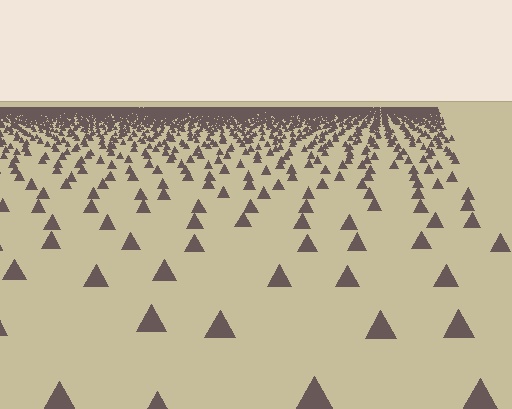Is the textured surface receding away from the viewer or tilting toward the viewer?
The surface is receding away from the viewer. Texture elements get smaller and denser toward the top.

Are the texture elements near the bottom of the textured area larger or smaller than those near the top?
Larger. Near the bottom, elements are closer to the viewer and appear at a bigger on-screen size.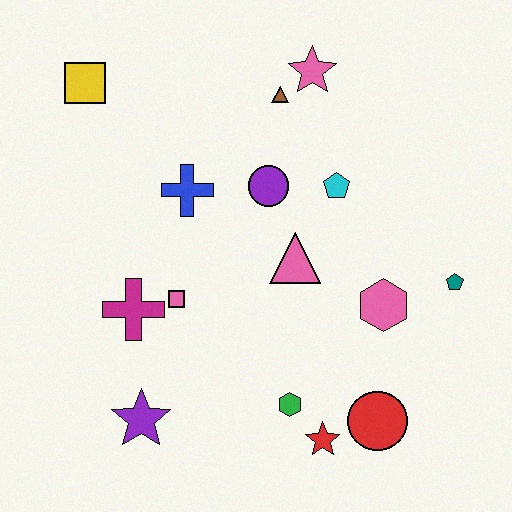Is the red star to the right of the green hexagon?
Yes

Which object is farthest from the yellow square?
The red circle is farthest from the yellow square.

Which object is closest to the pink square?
The magenta cross is closest to the pink square.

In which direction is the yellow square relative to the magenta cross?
The yellow square is above the magenta cross.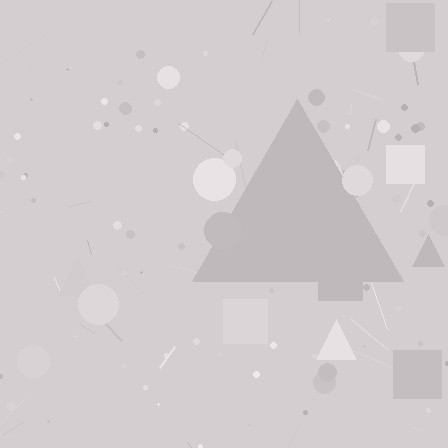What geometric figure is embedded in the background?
A triangle is embedded in the background.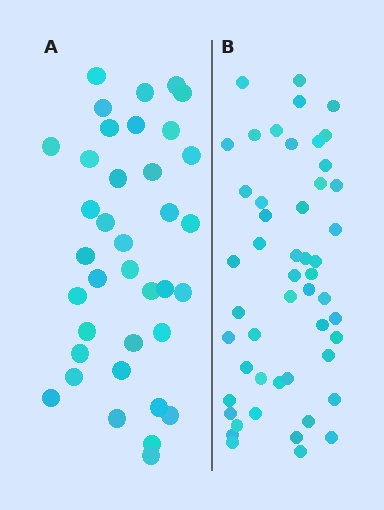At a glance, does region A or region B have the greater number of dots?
Region B (the right region) has more dots.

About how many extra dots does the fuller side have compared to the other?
Region B has approximately 15 more dots than region A.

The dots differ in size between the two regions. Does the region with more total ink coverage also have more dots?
No. Region A has more total ink coverage because its dots are larger, but region B actually contains more individual dots. Total area can be misleading — the number of items is what matters here.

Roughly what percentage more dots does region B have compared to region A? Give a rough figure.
About 35% more.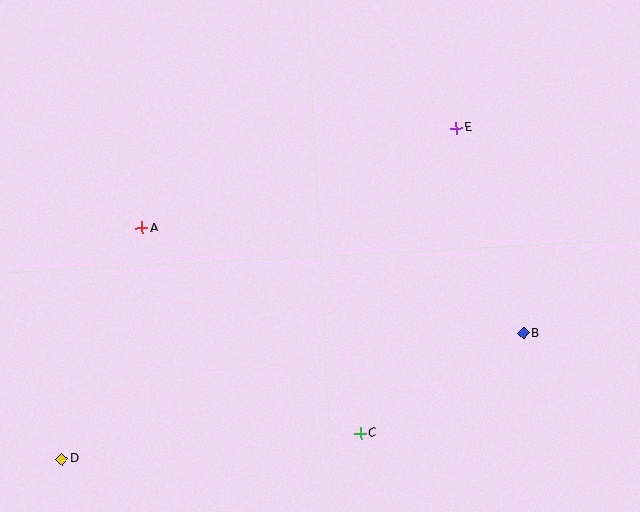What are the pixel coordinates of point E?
Point E is at (456, 128).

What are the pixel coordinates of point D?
Point D is at (62, 459).